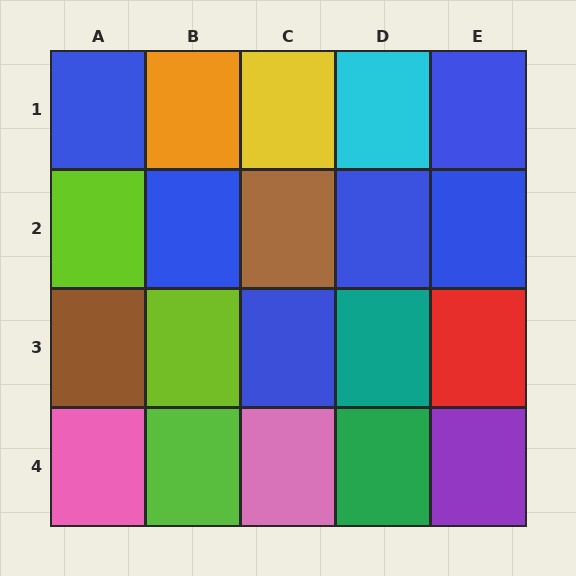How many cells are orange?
1 cell is orange.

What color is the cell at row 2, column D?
Blue.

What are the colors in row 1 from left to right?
Blue, orange, yellow, cyan, blue.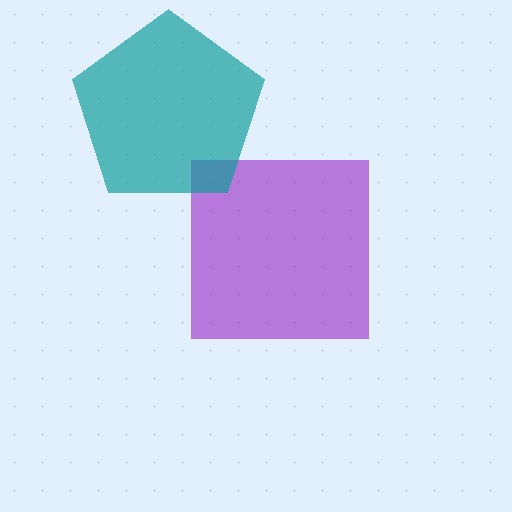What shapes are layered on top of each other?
The layered shapes are: a purple square, a teal pentagon.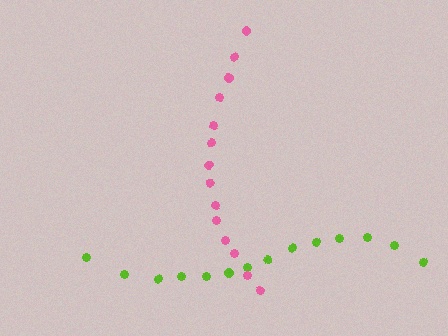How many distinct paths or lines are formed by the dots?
There are 2 distinct paths.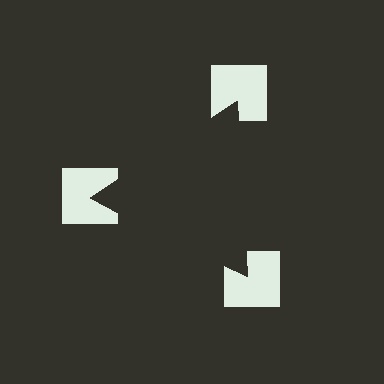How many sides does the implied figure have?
3 sides.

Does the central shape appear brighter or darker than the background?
It typically appears slightly darker than the background, even though no actual brightness change is drawn.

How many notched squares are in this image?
There are 3 — one at each vertex of the illusory triangle.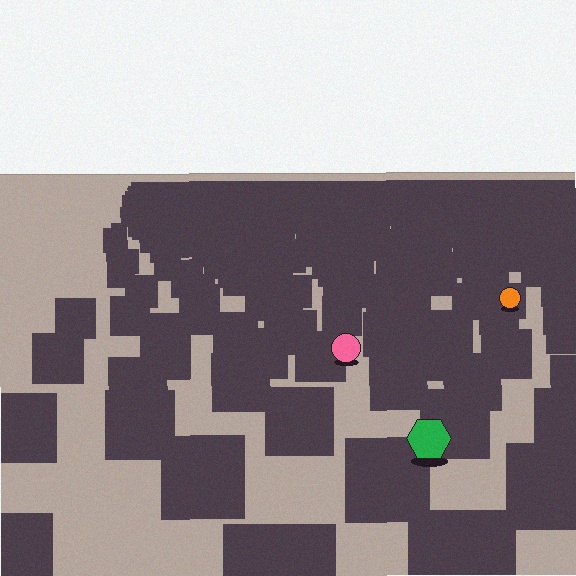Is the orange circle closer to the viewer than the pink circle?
No. The pink circle is closer — you can tell from the texture gradient: the ground texture is coarser near it.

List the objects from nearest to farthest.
From nearest to farthest: the green hexagon, the pink circle, the orange circle.